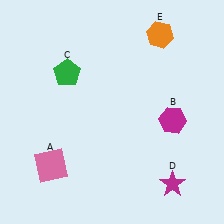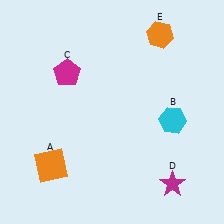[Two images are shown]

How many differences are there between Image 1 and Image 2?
There are 3 differences between the two images.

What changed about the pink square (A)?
In Image 1, A is pink. In Image 2, it changed to orange.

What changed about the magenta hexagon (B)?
In Image 1, B is magenta. In Image 2, it changed to cyan.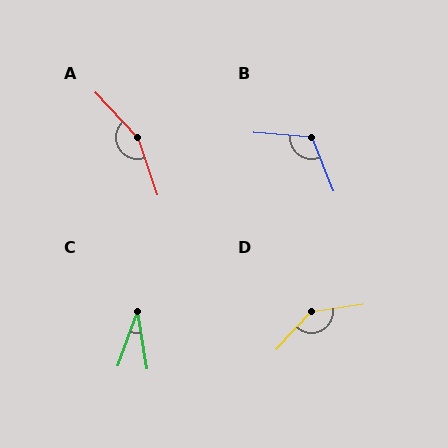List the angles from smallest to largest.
C (29°), B (116°), D (142°), A (156°).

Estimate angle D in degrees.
Approximately 142 degrees.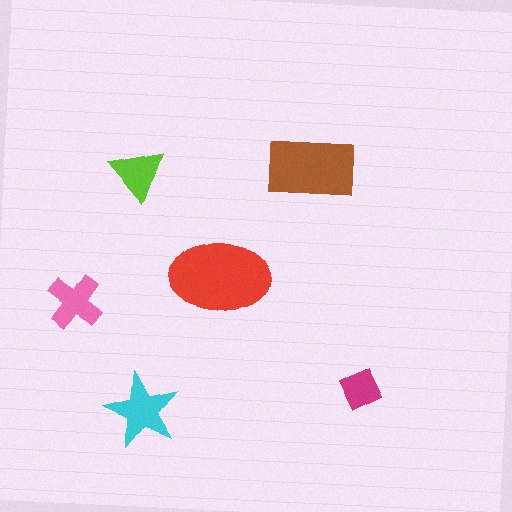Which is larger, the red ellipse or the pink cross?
The red ellipse.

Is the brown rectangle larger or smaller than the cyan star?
Larger.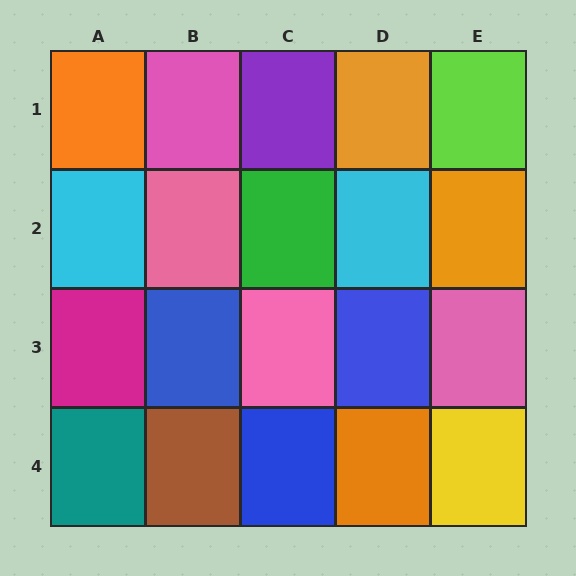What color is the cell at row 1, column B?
Pink.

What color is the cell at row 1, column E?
Lime.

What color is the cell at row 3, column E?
Pink.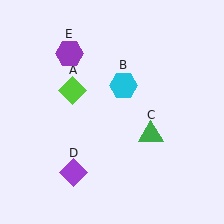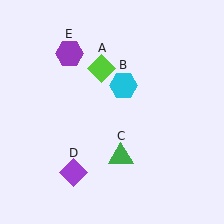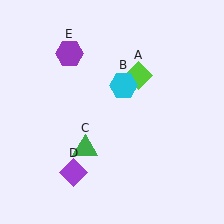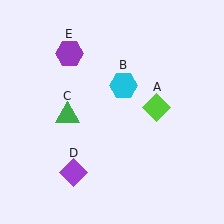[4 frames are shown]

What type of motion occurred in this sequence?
The lime diamond (object A), green triangle (object C) rotated clockwise around the center of the scene.